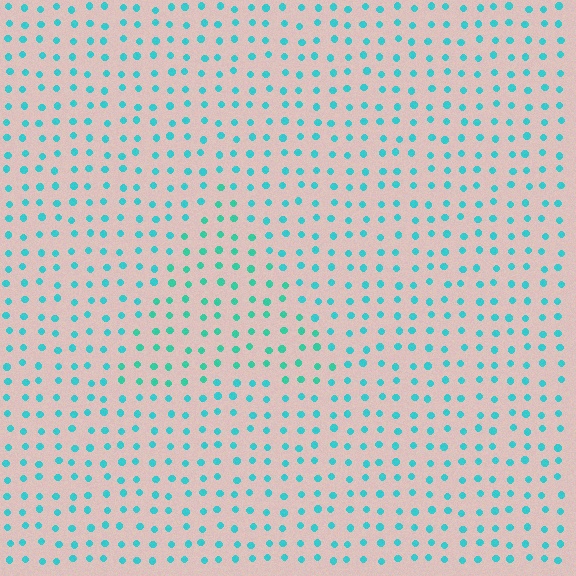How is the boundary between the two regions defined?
The boundary is defined purely by a slight shift in hue (about 18 degrees). Spacing, size, and orientation are identical on both sides.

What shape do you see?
I see a triangle.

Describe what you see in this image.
The image is filled with small cyan elements in a uniform arrangement. A triangle-shaped region is visible where the elements are tinted to a slightly different hue, forming a subtle color boundary.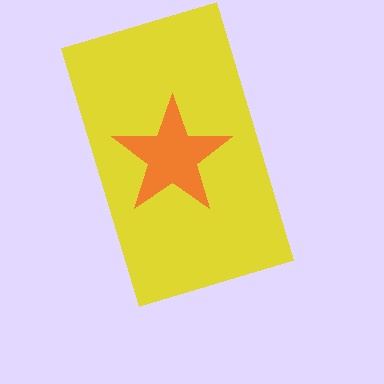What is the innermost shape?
The orange star.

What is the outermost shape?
The yellow rectangle.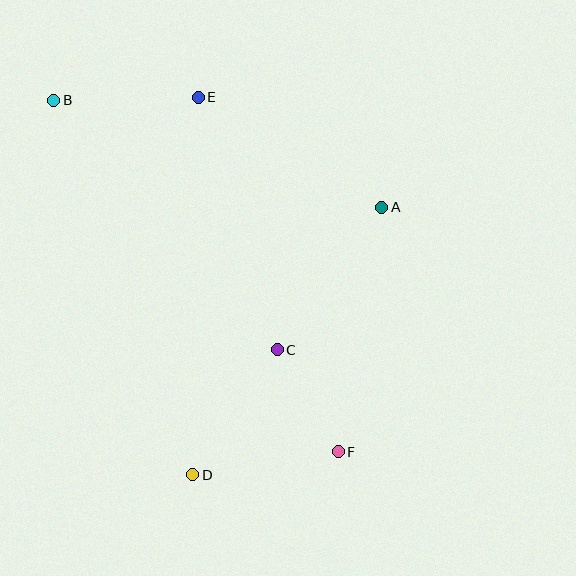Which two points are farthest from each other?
Points B and F are farthest from each other.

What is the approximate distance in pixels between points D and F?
The distance between D and F is approximately 147 pixels.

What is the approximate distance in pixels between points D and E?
The distance between D and E is approximately 378 pixels.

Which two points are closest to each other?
Points C and F are closest to each other.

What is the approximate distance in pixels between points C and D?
The distance between C and D is approximately 151 pixels.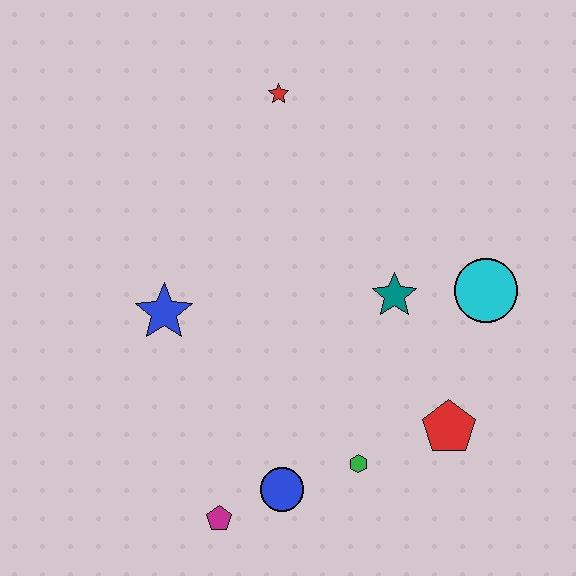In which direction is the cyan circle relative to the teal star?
The cyan circle is to the right of the teal star.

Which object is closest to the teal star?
The cyan circle is closest to the teal star.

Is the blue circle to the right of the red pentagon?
No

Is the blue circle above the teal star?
No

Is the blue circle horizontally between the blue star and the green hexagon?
Yes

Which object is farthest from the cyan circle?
The magenta pentagon is farthest from the cyan circle.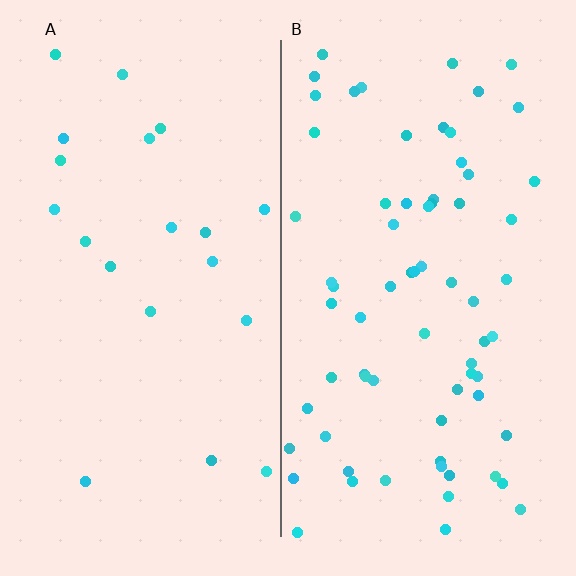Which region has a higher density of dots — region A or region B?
B (the right).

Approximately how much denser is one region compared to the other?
Approximately 3.5× — region B over region A.